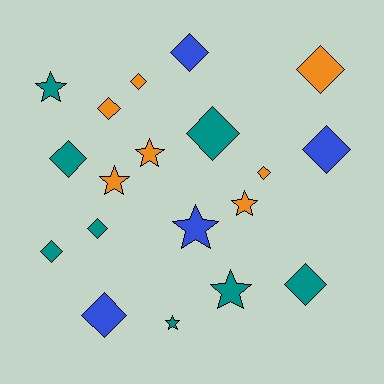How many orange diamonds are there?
There are 4 orange diamonds.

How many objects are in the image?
There are 19 objects.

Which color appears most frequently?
Teal, with 8 objects.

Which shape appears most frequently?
Diamond, with 12 objects.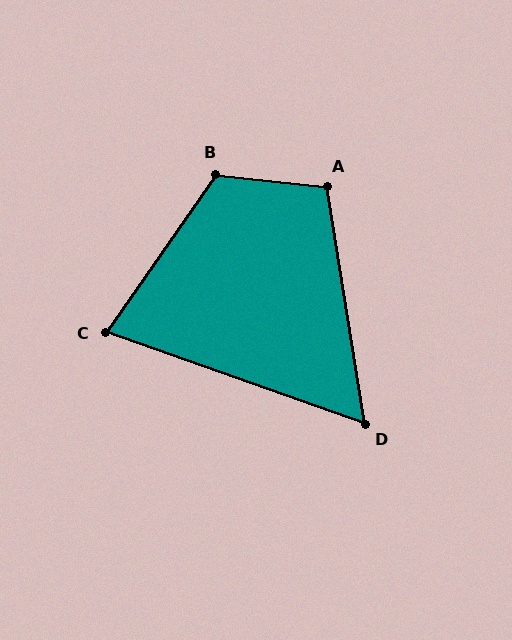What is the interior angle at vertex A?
Approximately 105 degrees (obtuse).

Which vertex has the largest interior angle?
B, at approximately 119 degrees.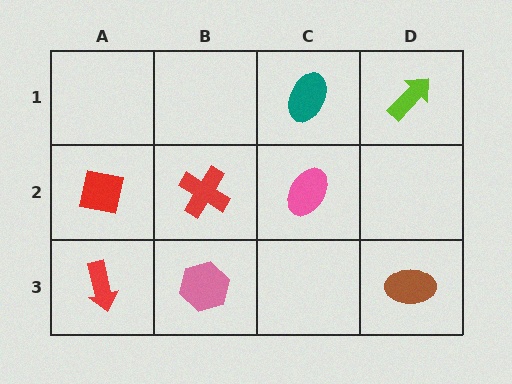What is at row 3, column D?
A brown ellipse.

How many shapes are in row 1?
2 shapes.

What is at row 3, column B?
A pink hexagon.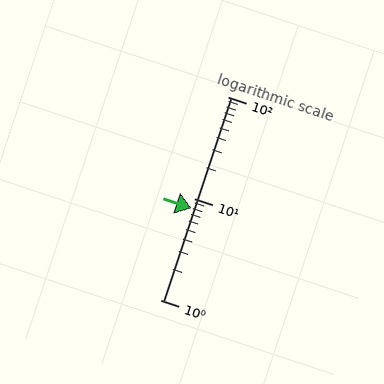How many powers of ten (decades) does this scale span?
The scale spans 2 decades, from 1 to 100.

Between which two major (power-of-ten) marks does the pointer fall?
The pointer is between 1 and 10.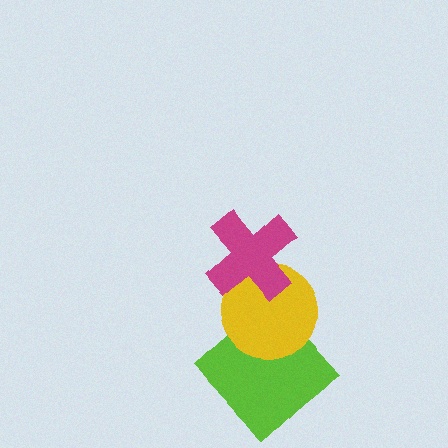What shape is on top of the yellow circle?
The magenta cross is on top of the yellow circle.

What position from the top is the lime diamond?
The lime diamond is 3rd from the top.